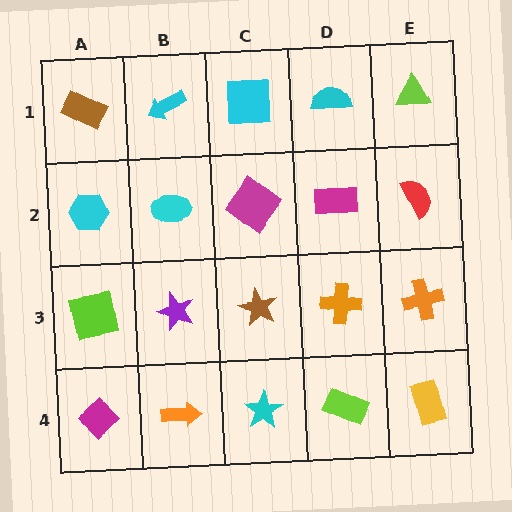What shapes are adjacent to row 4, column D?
An orange cross (row 3, column D), a cyan star (row 4, column C), a yellow rectangle (row 4, column E).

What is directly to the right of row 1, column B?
A cyan square.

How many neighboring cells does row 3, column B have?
4.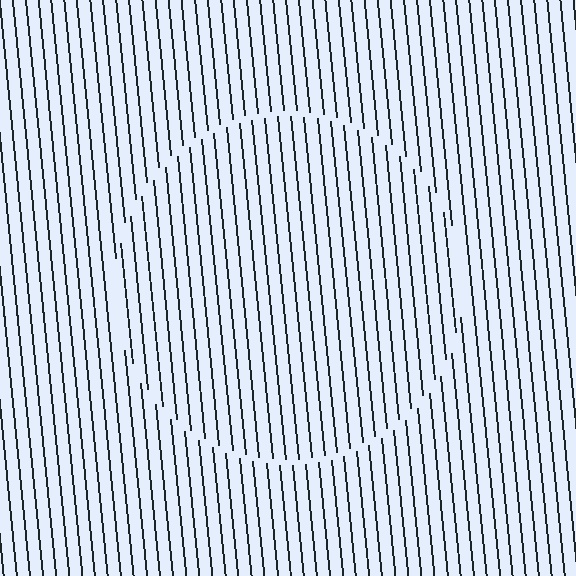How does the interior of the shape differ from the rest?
The interior of the shape contains the same grating, shifted by half a period — the contour is defined by the phase discontinuity where line-ends from the inner and outer gratings abut.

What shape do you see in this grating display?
An illusory circle. The interior of the shape contains the same grating, shifted by half a period — the contour is defined by the phase discontinuity where line-ends from the inner and outer gratings abut.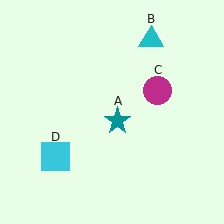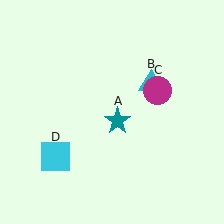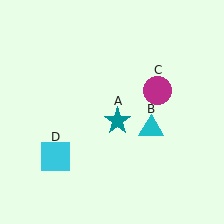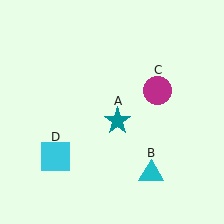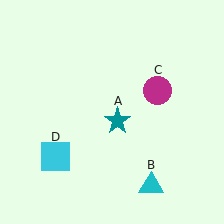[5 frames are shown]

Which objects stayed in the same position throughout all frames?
Teal star (object A) and magenta circle (object C) and cyan square (object D) remained stationary.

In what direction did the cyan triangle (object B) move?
The cyan triangle (object B) moved down.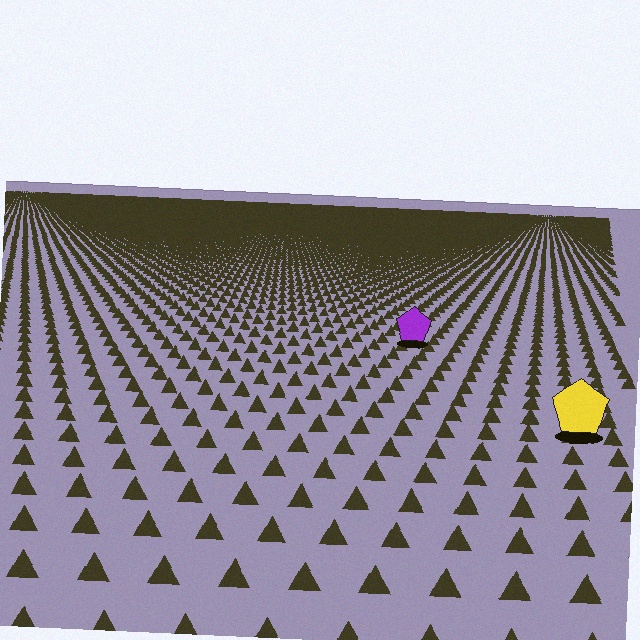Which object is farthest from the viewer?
The purple pentagon is farthest from the viewer. It appears smaller and the ground texture around it is denser.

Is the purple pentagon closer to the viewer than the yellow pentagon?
No. The yellow pentagon is closer — you can tell from the texture gradient: the ground texture is coarser near it.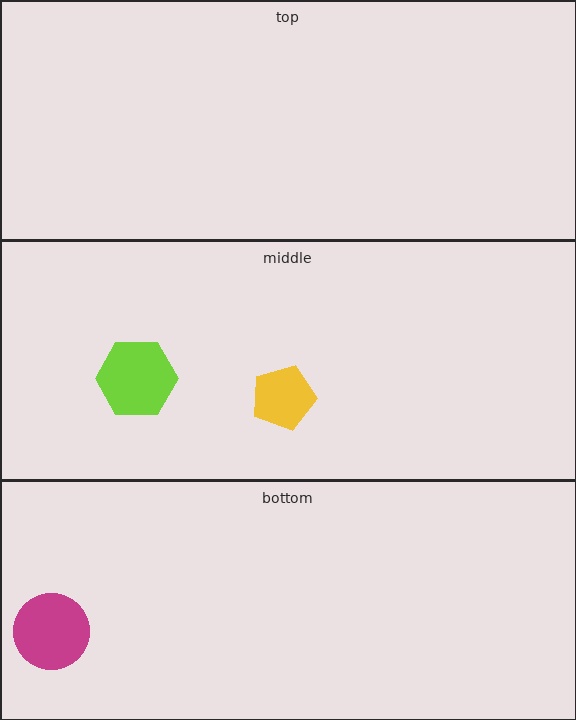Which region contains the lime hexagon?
The middle region.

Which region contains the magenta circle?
The bottom region.